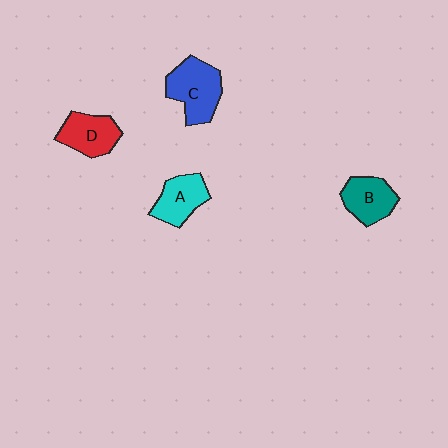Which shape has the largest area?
Shape C (blue).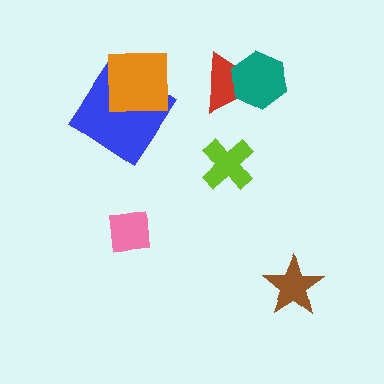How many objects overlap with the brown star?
0 objects overlap with the brown star.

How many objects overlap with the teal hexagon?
1 object overlaps with the teal hexagon.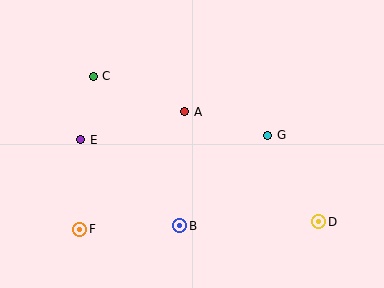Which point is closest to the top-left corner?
Point C is closest to the top-left corner.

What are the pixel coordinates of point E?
Point E is at (81, 140).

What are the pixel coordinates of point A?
Point A is at (185, 112).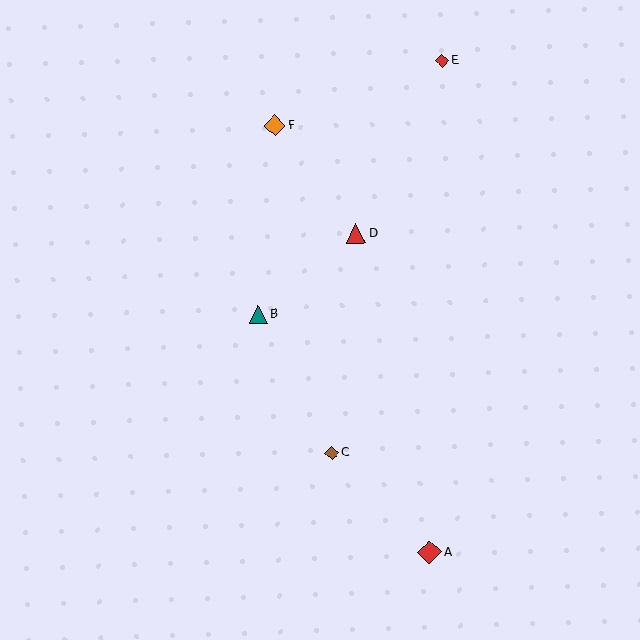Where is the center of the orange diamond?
The center of the orange diamond is at (275, 125).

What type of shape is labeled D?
Shape D is a red triangle.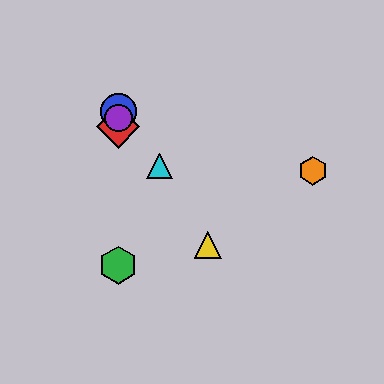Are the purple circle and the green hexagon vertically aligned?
Yes, both are at x≈118.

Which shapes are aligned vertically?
The red diamond, the blue circle, the green hexagon, the purple circle are aligned vertically.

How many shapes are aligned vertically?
4 shapes (the red diamond, the blue circle, the green hexagon, the purple circle) are aligned vertically.